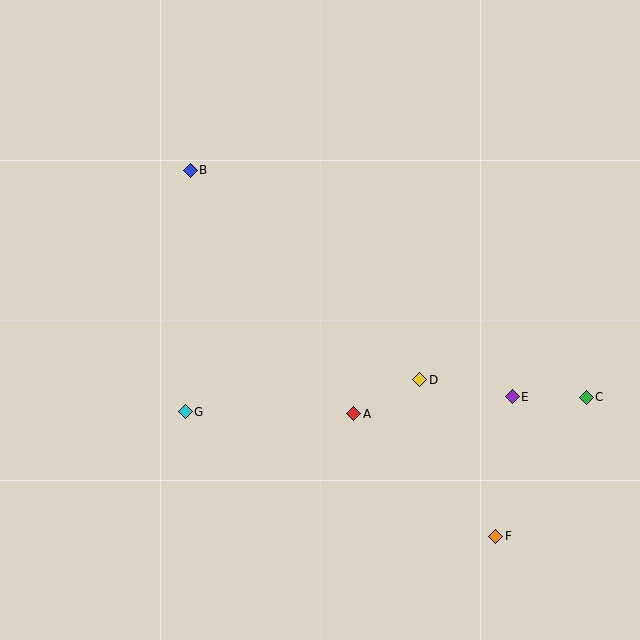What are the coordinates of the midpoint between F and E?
The midpoint between F and E is at (504, 466).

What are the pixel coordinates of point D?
Point D is at (420, 380).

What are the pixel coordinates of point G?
Point G is at (185, 412).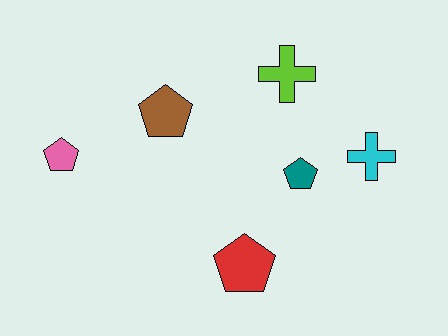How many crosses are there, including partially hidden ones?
There are 2 crosses.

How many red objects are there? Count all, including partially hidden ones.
There is 1 red object.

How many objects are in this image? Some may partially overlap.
There are 6 objects.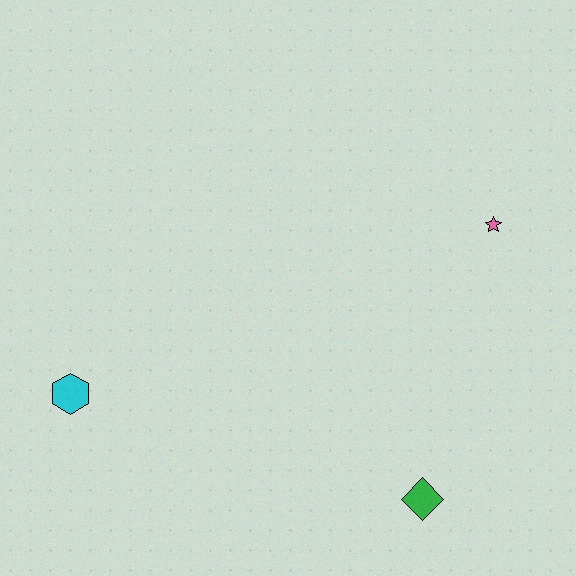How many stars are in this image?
There is 1 star.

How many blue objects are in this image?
There are no blue objects.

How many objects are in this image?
There are 3 objects.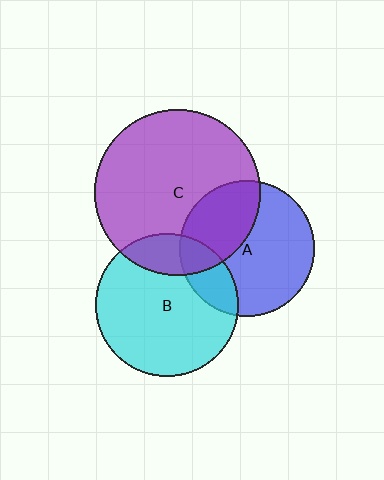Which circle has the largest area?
Circle C (purple).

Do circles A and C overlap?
Yes.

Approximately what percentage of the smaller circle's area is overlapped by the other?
Approximately 35%.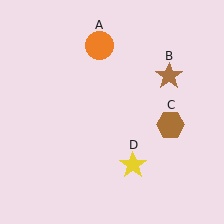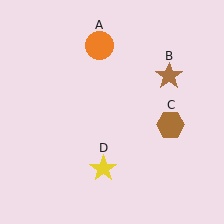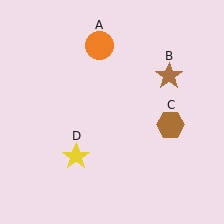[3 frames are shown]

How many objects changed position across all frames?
1 object changed position: yellow star (object D).